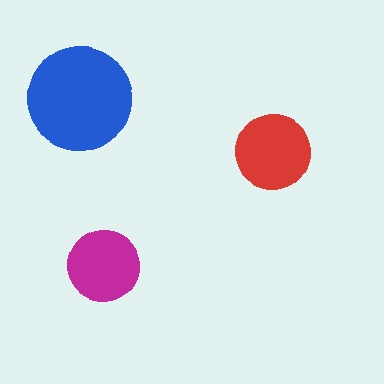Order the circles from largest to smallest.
the blue one, the red one, the magenta one.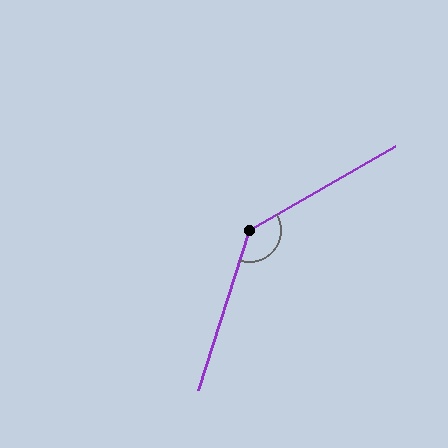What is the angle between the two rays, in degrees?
Approximately 138 degrees.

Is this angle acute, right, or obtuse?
It is obtuse.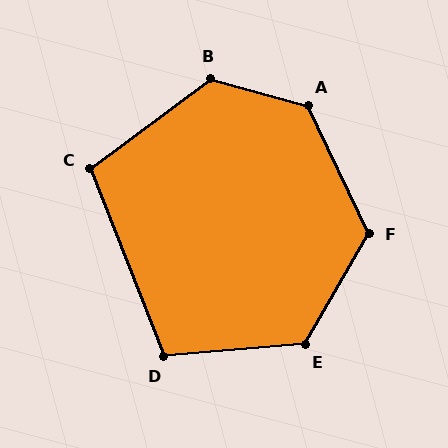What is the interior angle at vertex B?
Approximately 128 degrees (obtuse).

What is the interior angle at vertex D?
Approximately 107 degrees (obtuse).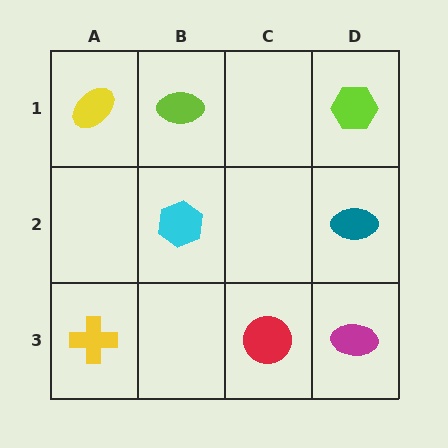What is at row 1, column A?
A yellow ellipse.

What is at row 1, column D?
A lime hexagon.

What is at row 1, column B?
A lime ellipse.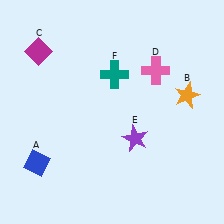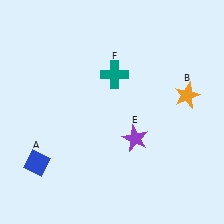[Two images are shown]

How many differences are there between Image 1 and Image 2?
There are 2 differences between the two images.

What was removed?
The pink cross (D), the magenta diamond (C) were removed in Image 2.